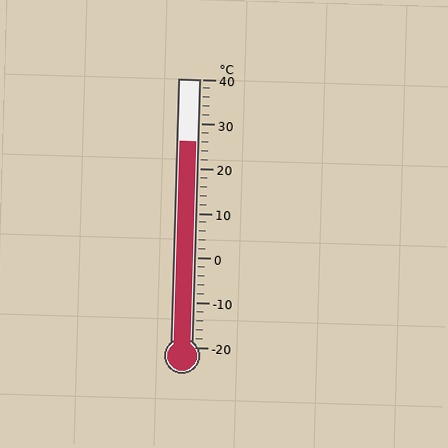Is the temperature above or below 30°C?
The temperature is below 30°C.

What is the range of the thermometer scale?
The thermometer scale ranges from -20°C to 40°C.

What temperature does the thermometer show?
The thermometer shows approximately 26°C.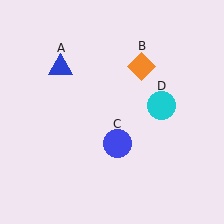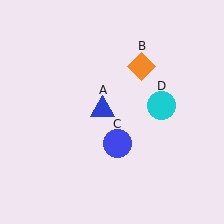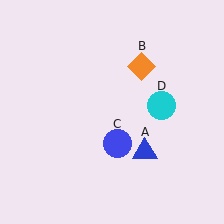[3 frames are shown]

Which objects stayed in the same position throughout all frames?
Orange diamond (object B) and blue circle (object C) and cyan circle (object D) remained stationary.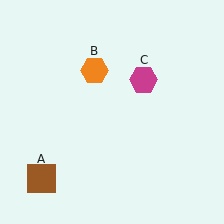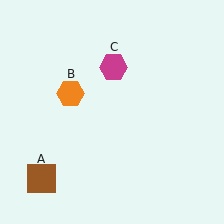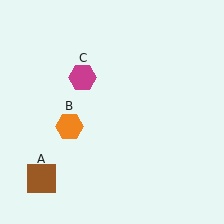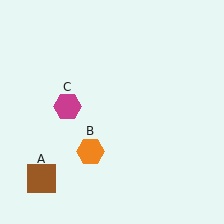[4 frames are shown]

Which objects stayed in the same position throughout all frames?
Brown square (object A) remained stationary.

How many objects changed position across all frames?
2 objects changed position: orange hexagon (object B), magenta hexagon (object C).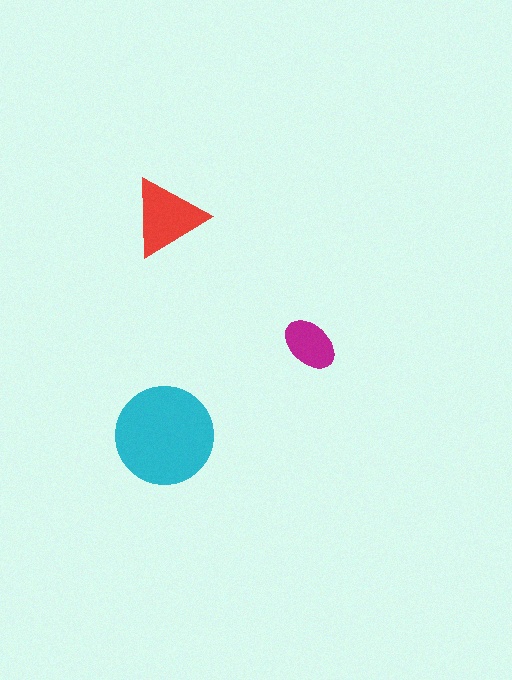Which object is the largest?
The cyan circle.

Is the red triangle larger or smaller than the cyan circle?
Smaller.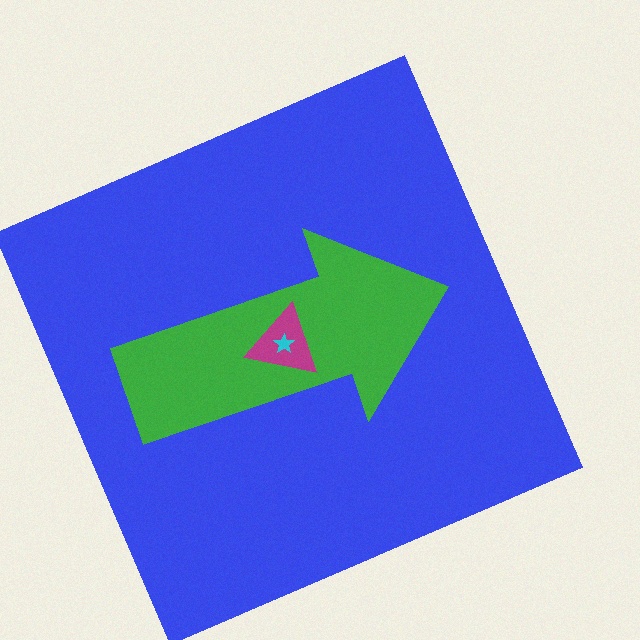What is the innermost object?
The cyan star.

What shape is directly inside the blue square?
The green arrow.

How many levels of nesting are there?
4.